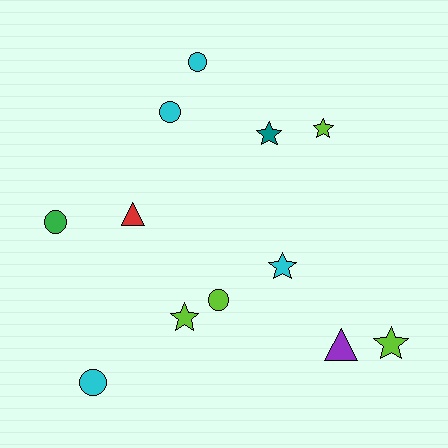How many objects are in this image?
There are 12 objects.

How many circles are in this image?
There are 5 circles.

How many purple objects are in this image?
There is 1 purple object.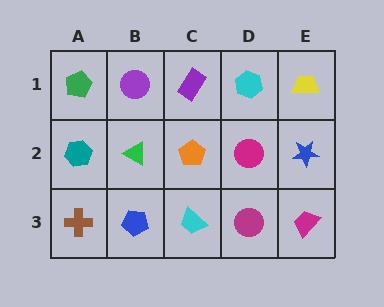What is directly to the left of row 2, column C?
A green triangle.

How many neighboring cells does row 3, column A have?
2.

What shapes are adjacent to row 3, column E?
A blue star (row 2, column E), a magenta circle (row 3, column D).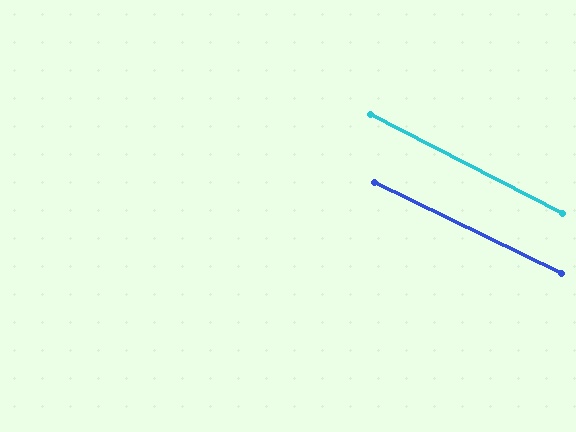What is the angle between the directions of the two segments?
Approximately 2 degrees.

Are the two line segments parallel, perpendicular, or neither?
Parallel — their directions differ by only 1.6°.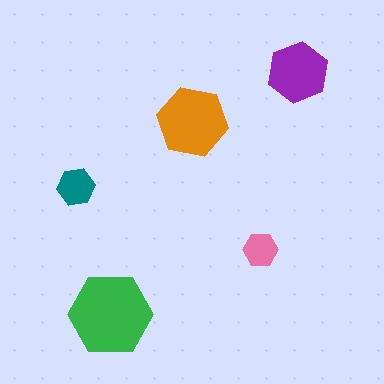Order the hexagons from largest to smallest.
the green one, the orange one, the purple one, the teal one, the pink one.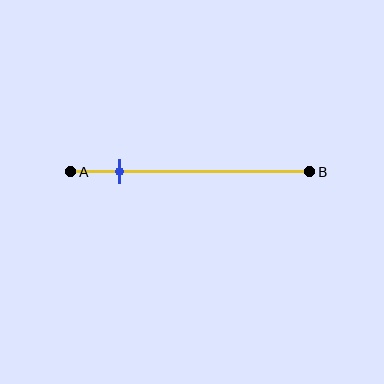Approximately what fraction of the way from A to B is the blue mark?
The blue mark is approximately 20% of the way from A to B.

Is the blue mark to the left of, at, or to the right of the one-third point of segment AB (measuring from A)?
The blue mark is to the left of the one-third point of segment AB.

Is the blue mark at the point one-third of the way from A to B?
No, the mark is at about 20% from A, not at the 33% one-third point.